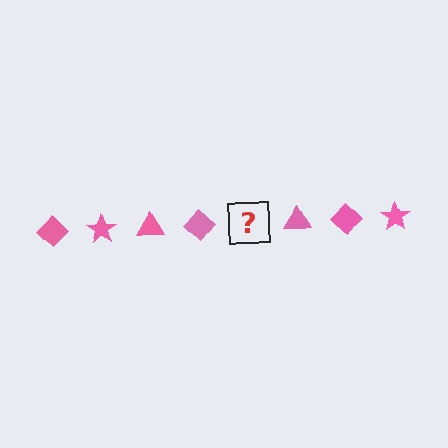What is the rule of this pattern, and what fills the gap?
The rule is that the pattern cycles through diamond, star, triangle shapes in pink. The gap should be filled with a pink star.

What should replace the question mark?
The question mark should be replaced with a pink star.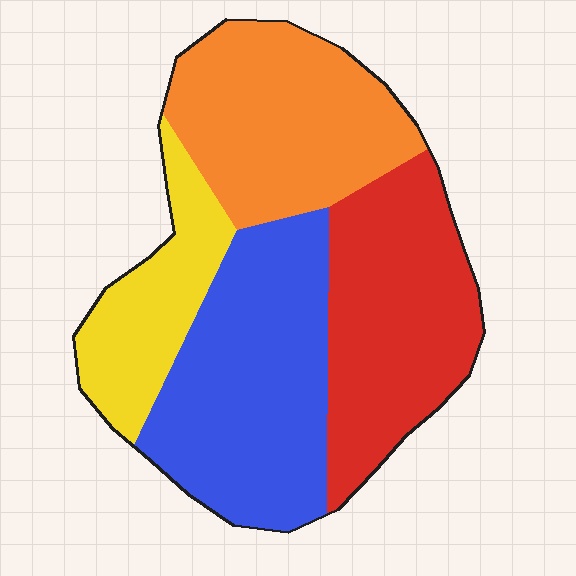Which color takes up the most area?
Blue, at roughly 30%.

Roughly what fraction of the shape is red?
Red takes up about one quarter (1/4) of the shape.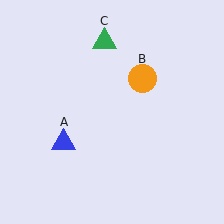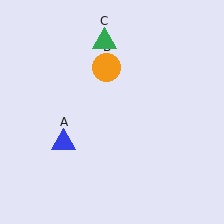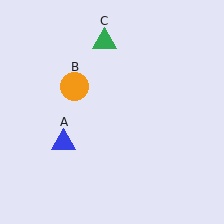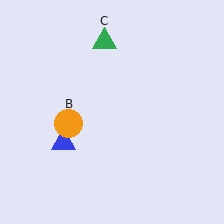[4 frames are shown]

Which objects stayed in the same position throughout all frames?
Blue triangle (object A) and green triangle (object C) remained stationary.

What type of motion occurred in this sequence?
The orange circle (object B) rotated counterclockwise around the center of the scene.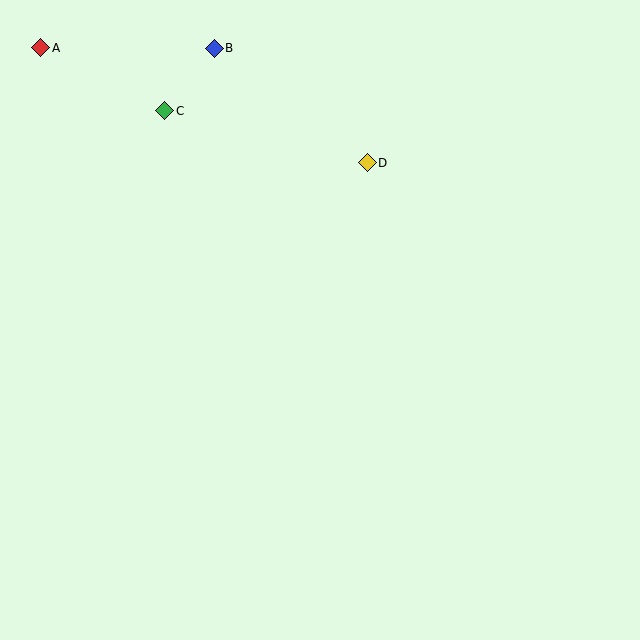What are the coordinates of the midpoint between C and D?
The midpoint between C and D is at (266, 137).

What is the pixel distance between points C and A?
The distance between C and A is 139 pixels.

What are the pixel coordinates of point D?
Point D is at (367, 163).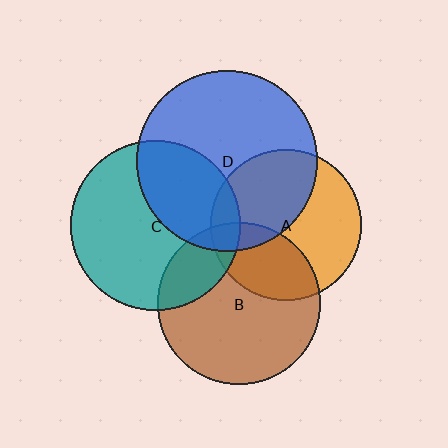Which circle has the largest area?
Circle D (blue).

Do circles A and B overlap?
Yes.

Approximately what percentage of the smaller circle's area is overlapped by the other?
Approximately 30%.